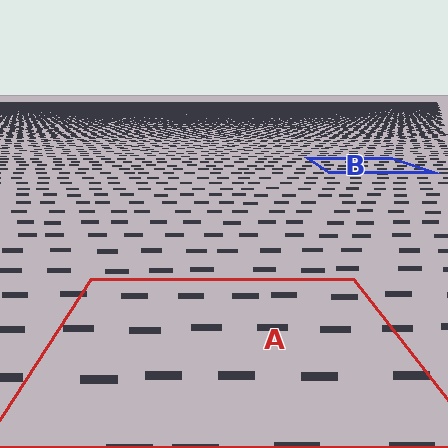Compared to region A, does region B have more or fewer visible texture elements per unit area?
Region B has more texture elements per unit area — they are packed more densely because it is farther away.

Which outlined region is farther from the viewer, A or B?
Region B is farther from the viewer — the texture elements inside it appear smaller and more densely packed.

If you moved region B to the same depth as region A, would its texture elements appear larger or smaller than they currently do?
They would appear larger. At a closer depth, the same texture elements are projected at a bigger on-screen size.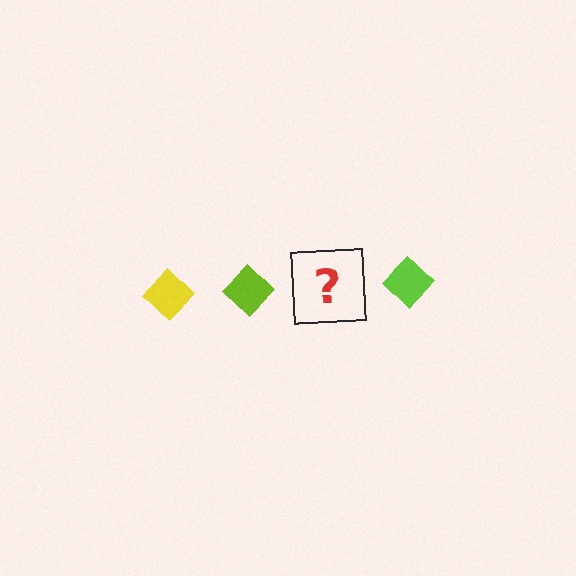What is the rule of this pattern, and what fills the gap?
The rule is that the pattern cycles through yellow, lime diamonds. The gap should be filled with a yellow diamond.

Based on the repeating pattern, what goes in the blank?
The blank should be a yellow diamond.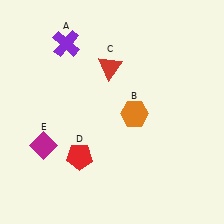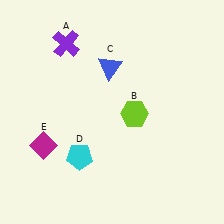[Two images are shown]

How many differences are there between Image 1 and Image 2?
There are 3 differences between the two images.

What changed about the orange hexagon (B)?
In Image 1, B is orange. In Image 2, it changed to lime.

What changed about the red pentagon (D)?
In Image 1, D is red. In Image 2, it changed to cyan.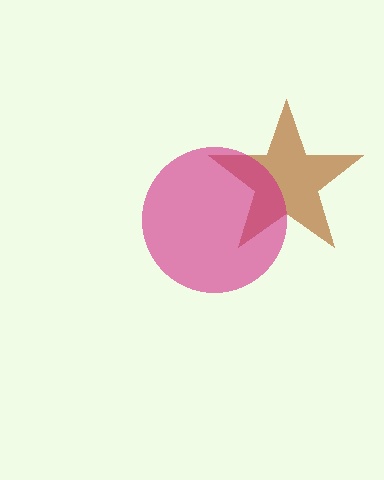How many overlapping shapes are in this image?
There are 2 overlapping shapes in the image.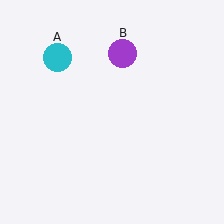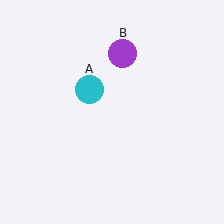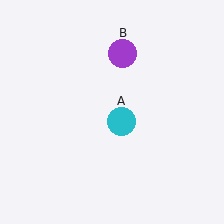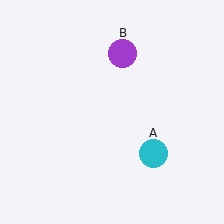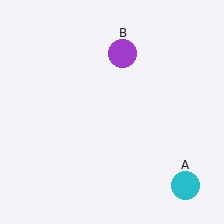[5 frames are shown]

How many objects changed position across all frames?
1 object changed position: cyan circle (object A).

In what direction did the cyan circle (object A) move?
The cyan circle (object A) moved down and to the right.